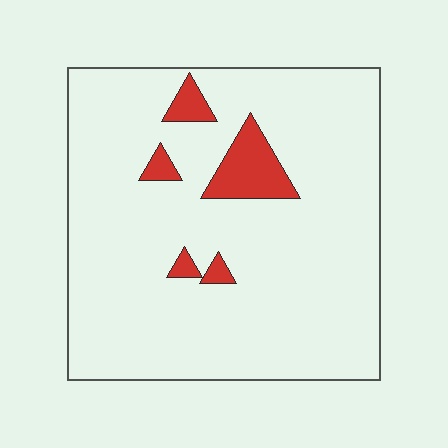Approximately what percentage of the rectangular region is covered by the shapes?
Approximately 10%.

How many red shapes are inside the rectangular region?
5.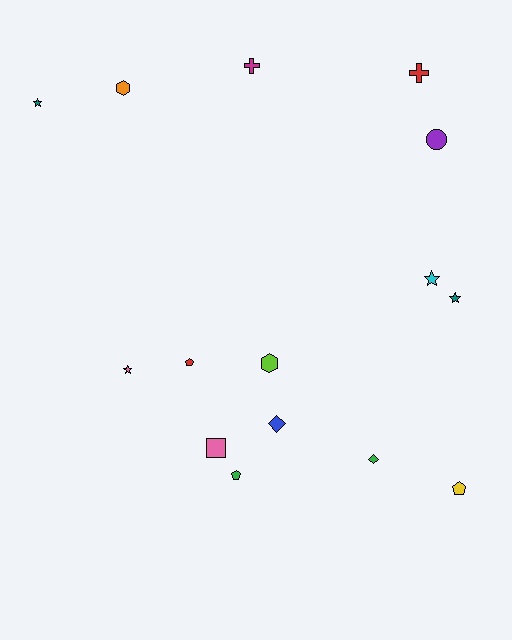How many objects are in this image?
There are 15 objects.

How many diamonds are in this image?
There are 2 diamonds.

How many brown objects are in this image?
There are no brown objects.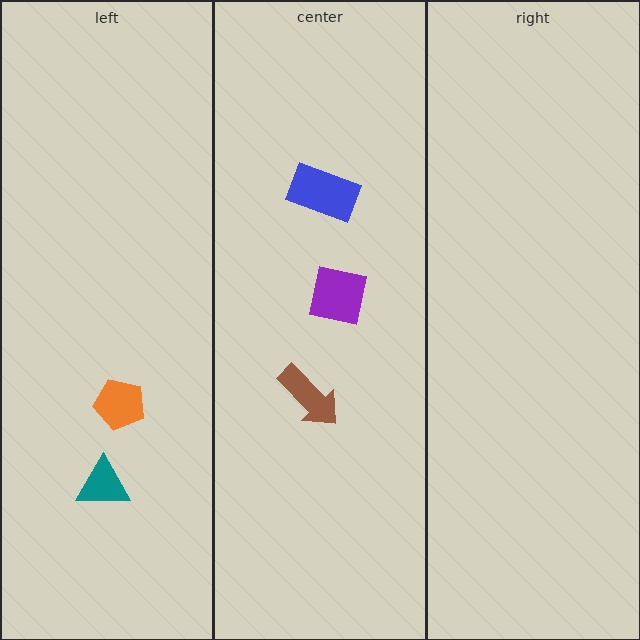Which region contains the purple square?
The center region.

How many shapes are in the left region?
2.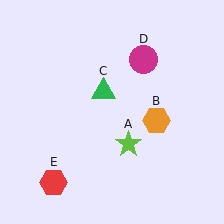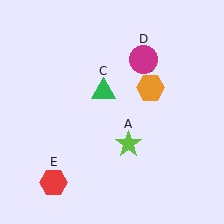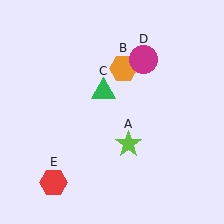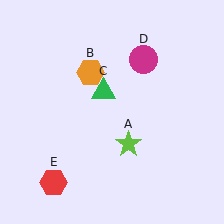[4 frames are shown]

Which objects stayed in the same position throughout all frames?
Lime star (object A) and green triangle (object C) and magenta circle (object D) and red hexagon (object E) remained stationary.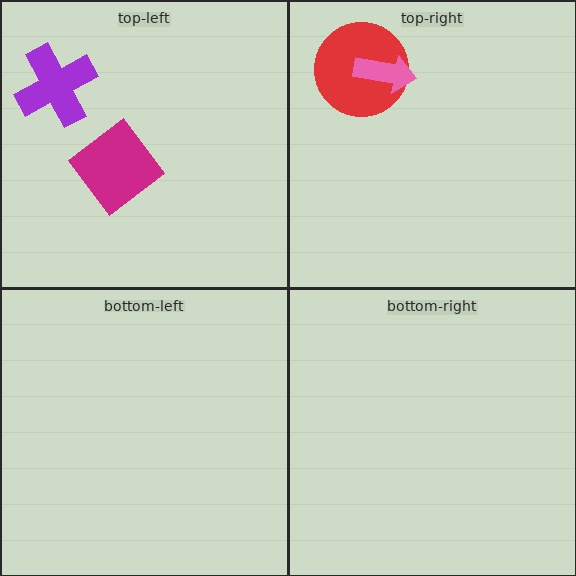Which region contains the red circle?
The top-right region.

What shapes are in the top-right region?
The red circle, the pink arrow.